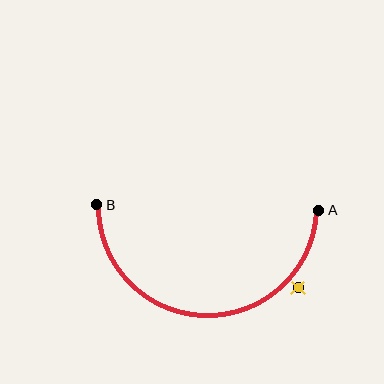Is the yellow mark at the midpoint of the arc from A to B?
No — the yellow mark does not lie on the arc at all. It sits slightly outside the curve.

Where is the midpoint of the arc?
The arc midpoint is the point on the curve farthest from the straight line joining A and B. It sits below that line.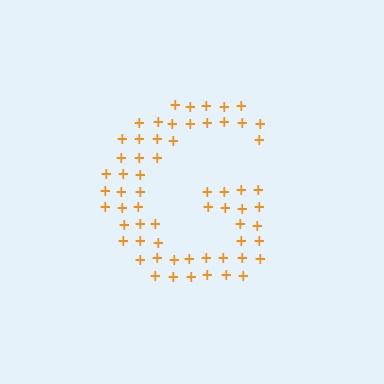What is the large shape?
The large shape is the letter G.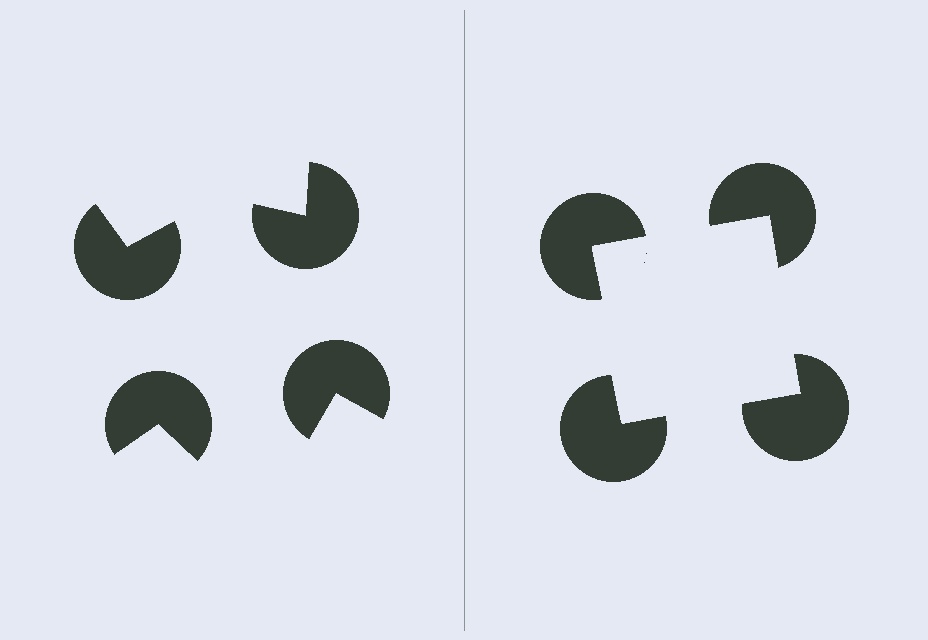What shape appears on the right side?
An illusory square.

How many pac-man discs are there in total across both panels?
8 — 4 on each side.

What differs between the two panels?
The pac-man discs are positioned identically on both sides; only the wedge orientations differ. On the right they align to a square; on the left they are misaligned.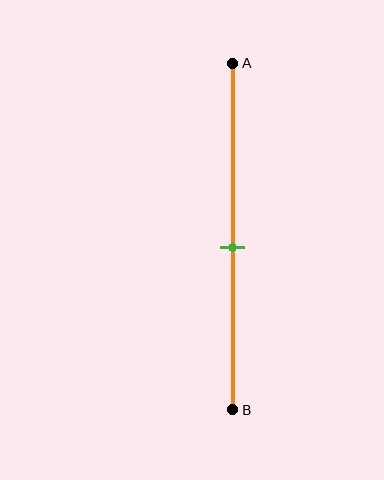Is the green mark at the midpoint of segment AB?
No, the mark is at about 55% from A, not at the 50% midpoint.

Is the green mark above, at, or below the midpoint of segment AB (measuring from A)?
The green mark is below the midpoint of segment AB.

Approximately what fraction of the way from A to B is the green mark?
The green mark is approximately 55% of the way from A to B.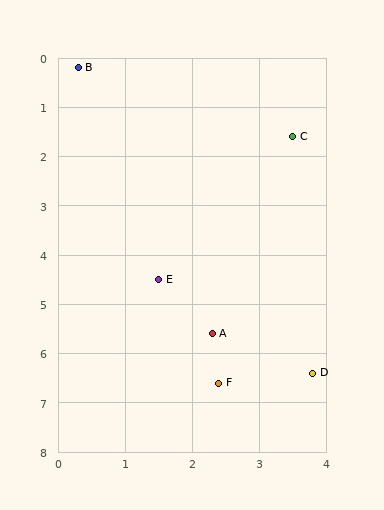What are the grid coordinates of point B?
Point B is at approximately (0.3, 0.2).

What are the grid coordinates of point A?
Point A is at approximately (2.3, 5.6).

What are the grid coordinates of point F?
Point F is at approximately (2.4, 6.6).